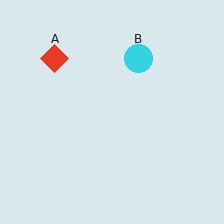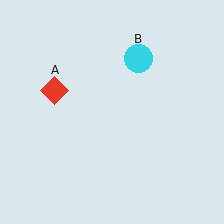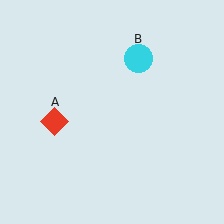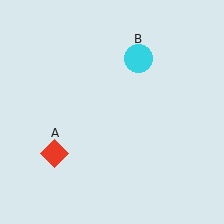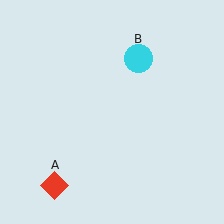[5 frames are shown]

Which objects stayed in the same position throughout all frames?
Cyan circle (object B) remained stationary.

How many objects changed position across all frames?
1 object changed position: red diamond (object A).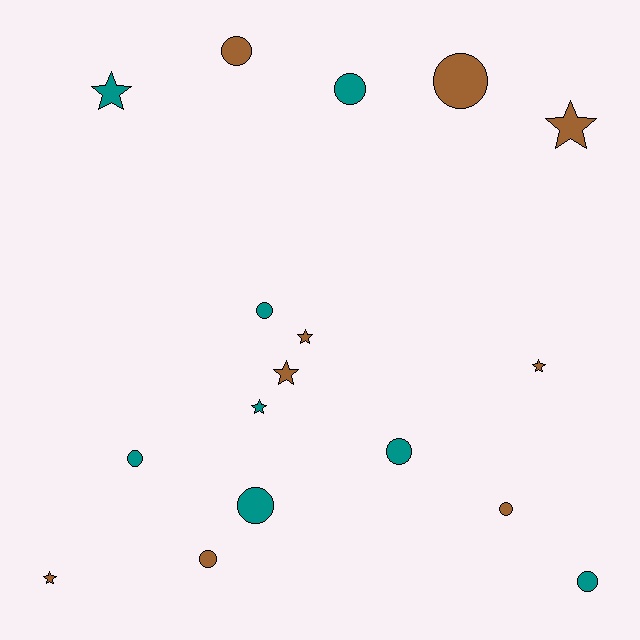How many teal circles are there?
There are 6 teal circles.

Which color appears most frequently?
Brown, with 9 objects.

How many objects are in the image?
There are 17 objects.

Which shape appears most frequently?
Circle, with 10 objects.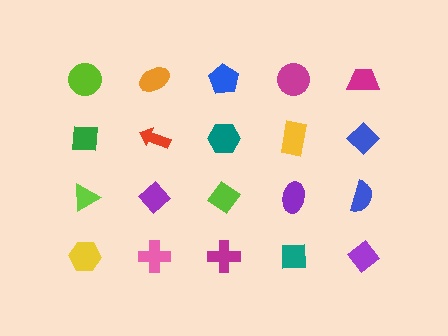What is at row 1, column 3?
A blue pentagon.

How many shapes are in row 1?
5 shapes.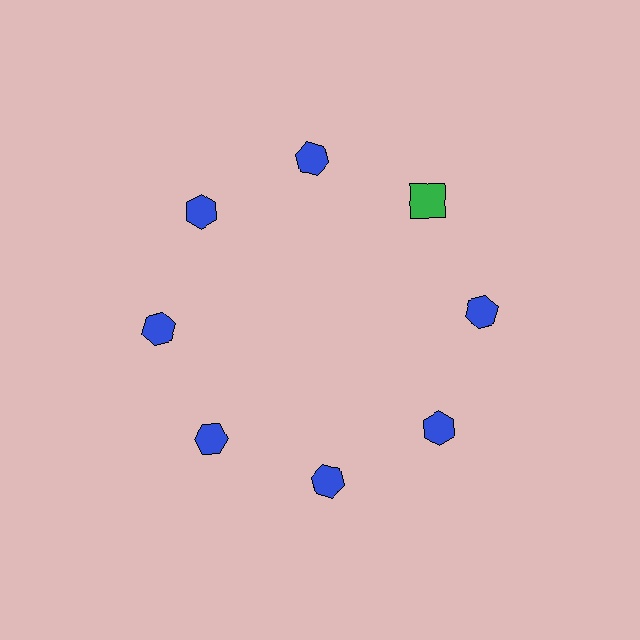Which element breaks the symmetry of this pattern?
The green square at roughly the 2 o'clock position breaks the symmetry. All other shapes are blue hexagons.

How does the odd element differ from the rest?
It differs in both color (green instead of blue) and shape (square instead of hexagon).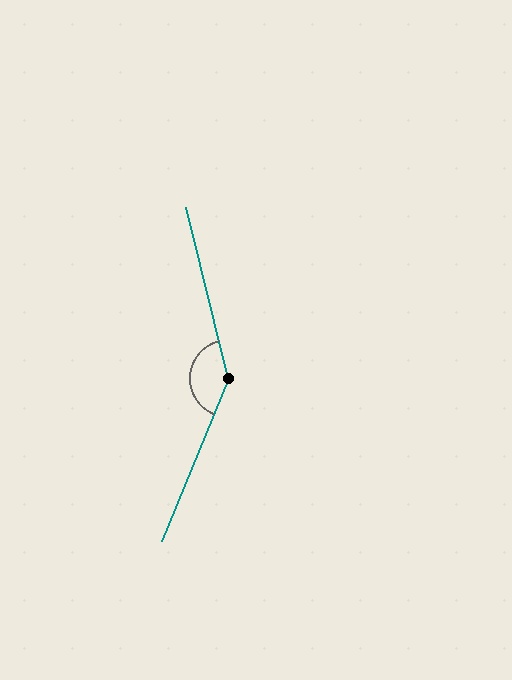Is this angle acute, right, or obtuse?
It is obtuse.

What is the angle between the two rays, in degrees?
Approximately 144 degrees.